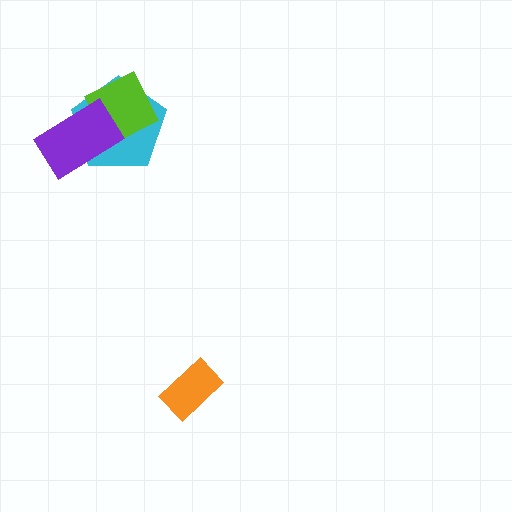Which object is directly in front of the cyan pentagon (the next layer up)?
The lime diamond is directly in front of the cyan pentagon.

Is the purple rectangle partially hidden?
No, no other shape covers it.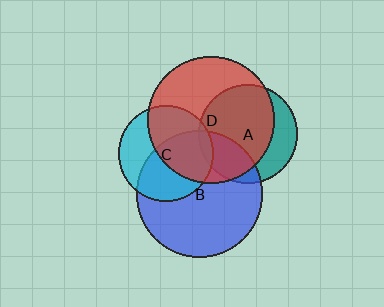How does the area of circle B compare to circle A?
Approximately 1.6 times.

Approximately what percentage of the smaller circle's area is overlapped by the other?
Approximately 50%.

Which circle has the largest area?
Circle D (red).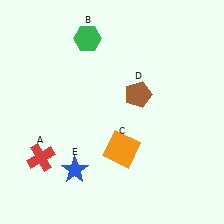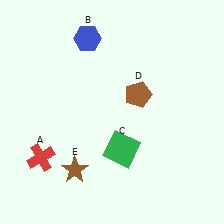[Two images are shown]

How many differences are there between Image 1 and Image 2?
There are 3 differences between the two images.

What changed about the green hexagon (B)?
In Image 1, B is green. In Image 2, it changed to blue.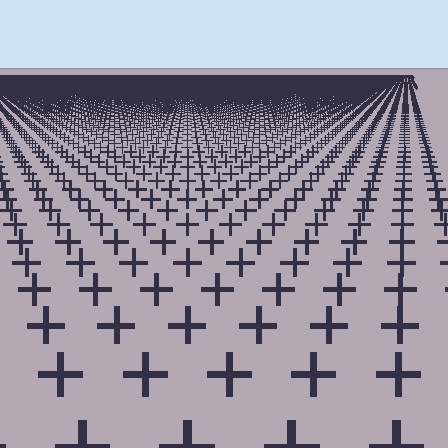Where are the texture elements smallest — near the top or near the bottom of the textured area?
Near the top.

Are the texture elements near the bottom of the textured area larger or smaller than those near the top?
Larger. Near the bottom, elements are closer to the viewer and appear at a bigger on-screen size.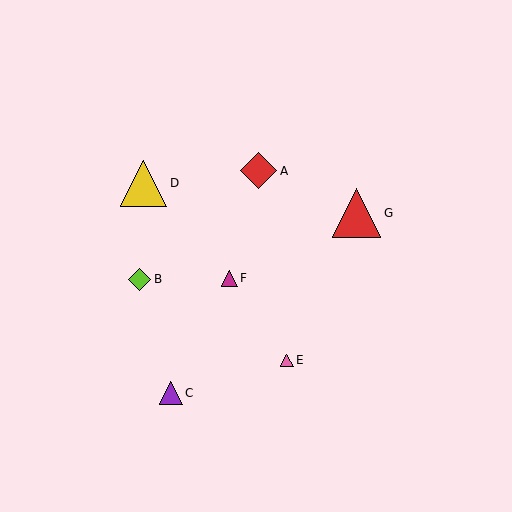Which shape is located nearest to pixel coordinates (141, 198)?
The yellow triangle (labeled D) at (143, 183) is nearest to that location.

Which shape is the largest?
The red triangle (labeled G) is the largest.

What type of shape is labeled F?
Shape F is a magenta triangle.